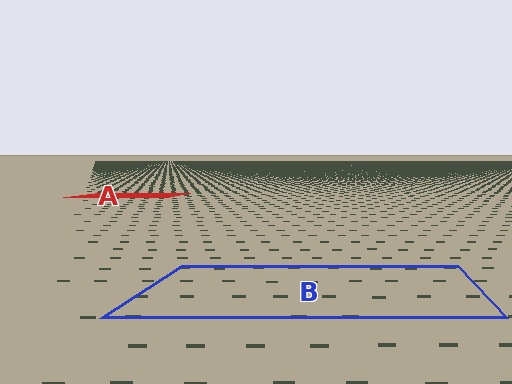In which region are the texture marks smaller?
The texture marks are smaller in region A, because it is farther away.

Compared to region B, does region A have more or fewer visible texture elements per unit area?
Region A has more texture elements per unit area — they are packed more densely because it is farther away.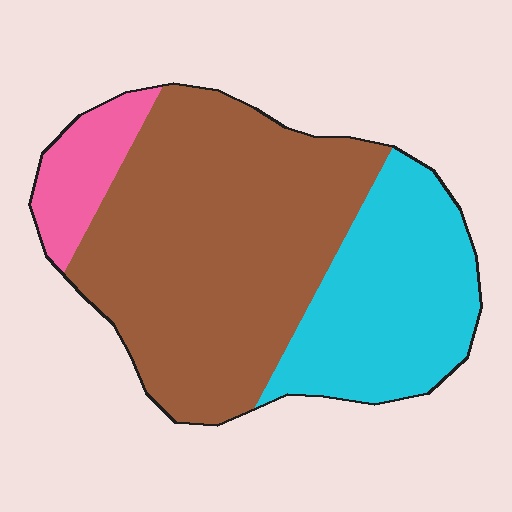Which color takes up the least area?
Pink, at roughly 10%.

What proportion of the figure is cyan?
Cyan takes up between a sixth and a third of the figure.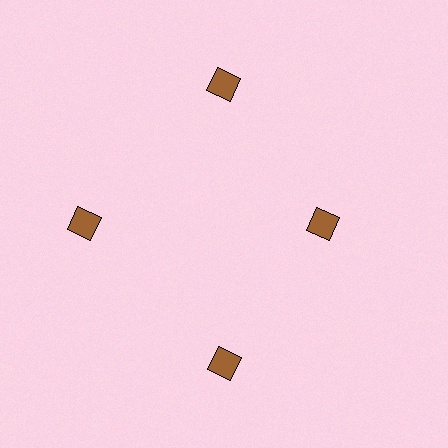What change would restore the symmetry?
The symmetry would be restored by moving it outward, back onto the ring so that all 4 squares sit at equal angles and equal distance from the center.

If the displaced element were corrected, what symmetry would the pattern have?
It would have 4-fold rotational symmetry — the pattern would map onto itself every 90 degrees.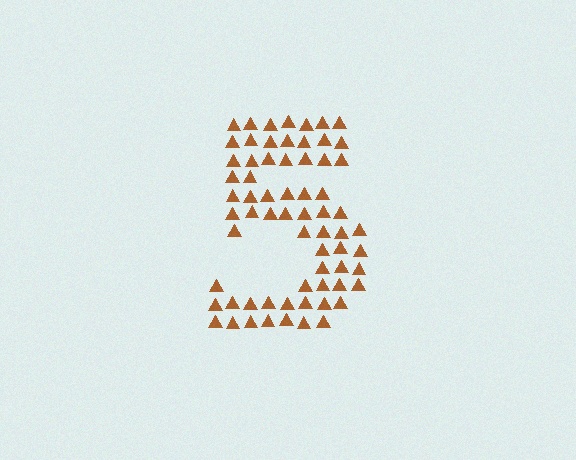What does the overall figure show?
The overall figure shows the digit 5.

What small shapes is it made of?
It is made of small triangles.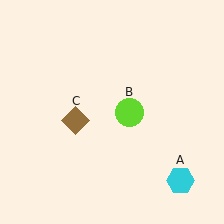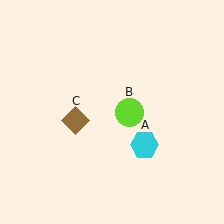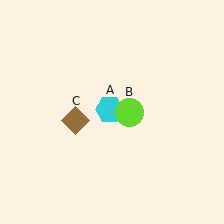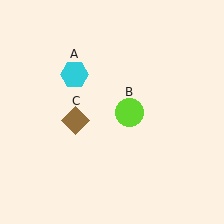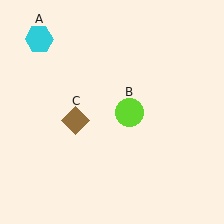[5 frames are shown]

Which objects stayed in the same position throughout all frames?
Lime circle (object B) and brown diamond (object C) remained stationary.